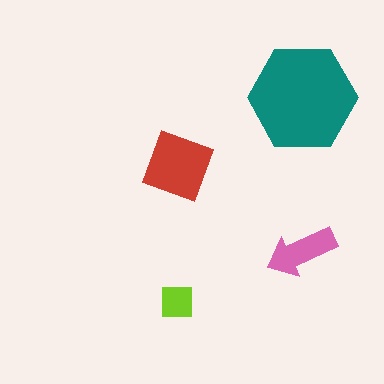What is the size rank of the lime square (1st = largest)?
4th.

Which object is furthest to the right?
The teal hexagon is rightmost.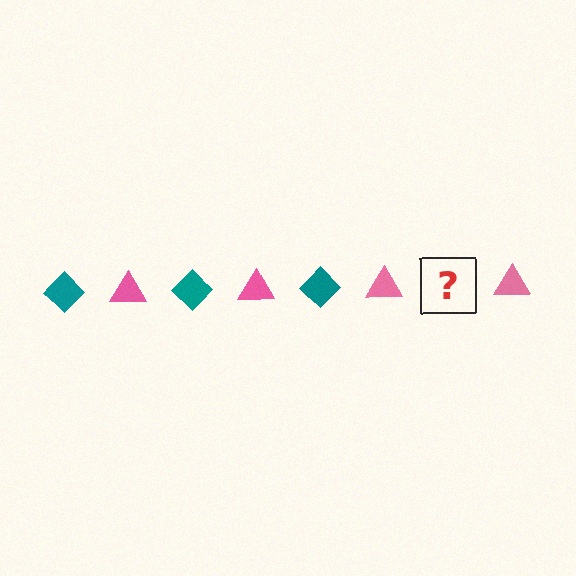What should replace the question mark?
The question mark should be replaced with a teal diamond.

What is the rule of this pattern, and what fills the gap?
The rule is that the pattern alternates between teal diamond and pink triangle. The gap should be filled with a teal diamond.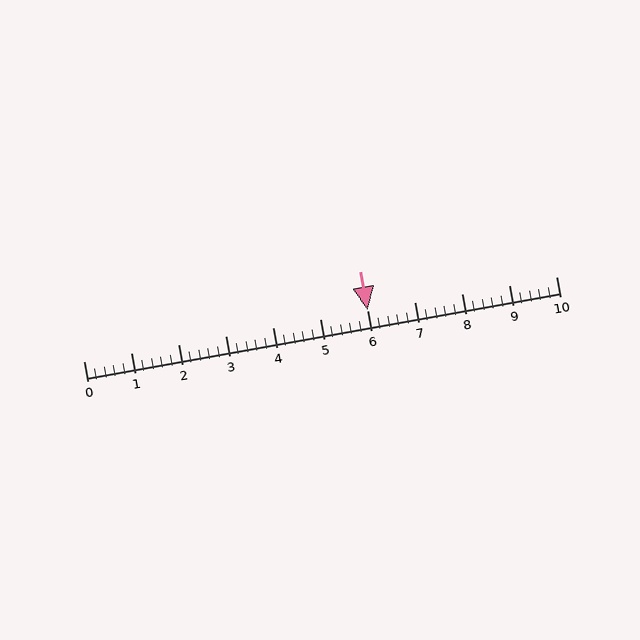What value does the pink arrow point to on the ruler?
The pink arrow points to approximately 6.0.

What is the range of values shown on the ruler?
The ruler shows values from 0 to 10.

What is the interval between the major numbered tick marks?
The major tick marks are spaced 1 units apart.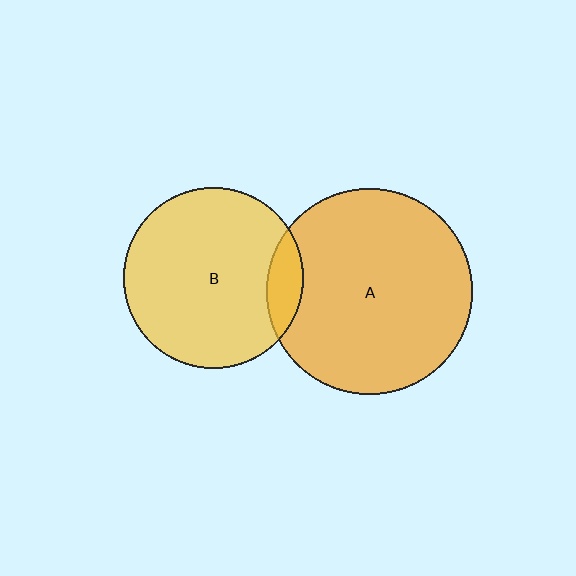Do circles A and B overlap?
Yes.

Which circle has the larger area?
Circle A (orange).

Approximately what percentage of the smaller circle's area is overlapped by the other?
Approximately 10%.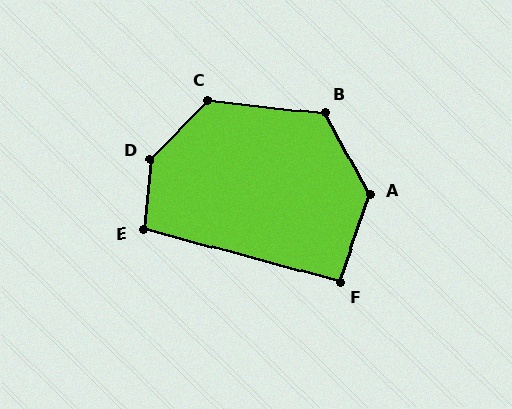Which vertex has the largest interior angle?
D, at approximately 141 degrees.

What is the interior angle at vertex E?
Approximately 100 degrees (obtuse).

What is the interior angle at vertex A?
Approximately 132 degrees (obtuse).